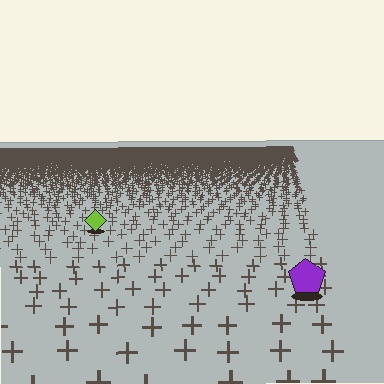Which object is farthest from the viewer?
The lime diamond is farthest from the viewer. It appears smaller and the ground texture around it is denser.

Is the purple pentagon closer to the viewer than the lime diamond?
Yes. The purple pentagon is closer — you can tell from the texture gradient: the ground texture is coarser near it.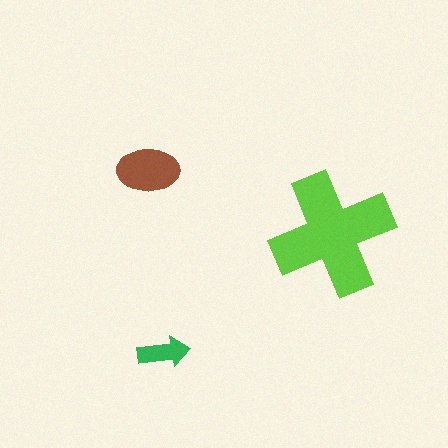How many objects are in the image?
There are 3 objects in the image.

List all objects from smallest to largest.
The green arrow, the brown ellipse, the lime cross.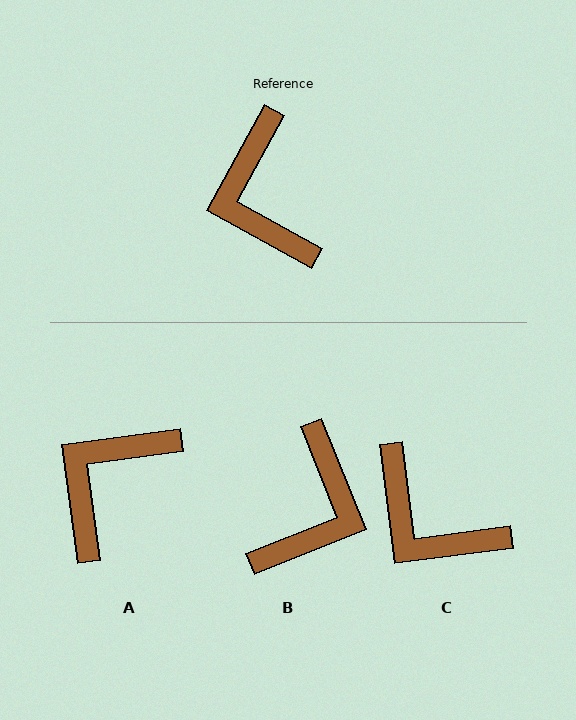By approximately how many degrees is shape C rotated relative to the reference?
Approximately 36 degrees counter-clockwise.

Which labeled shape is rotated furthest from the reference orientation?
B, about 141 degrees away.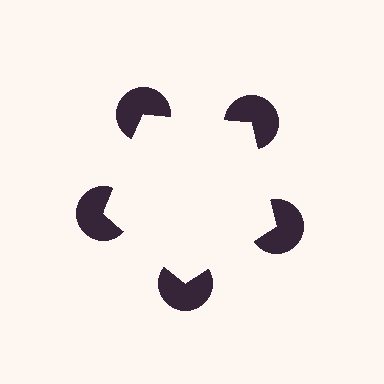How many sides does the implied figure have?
5 sides.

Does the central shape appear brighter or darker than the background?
It typically appears slightly brighter than the background, even though no actual brightness change is drawn.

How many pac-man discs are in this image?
There are 5 — one at each vertex of the illusory pentagon.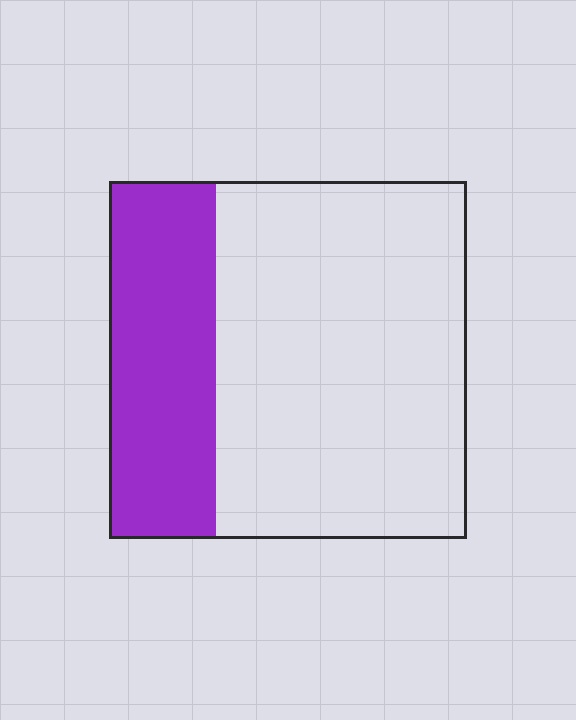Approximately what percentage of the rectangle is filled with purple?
Approximately 30%.